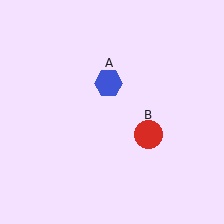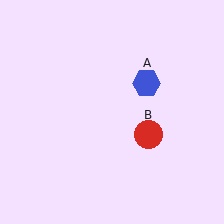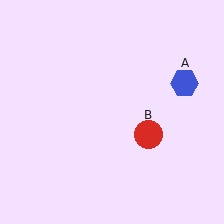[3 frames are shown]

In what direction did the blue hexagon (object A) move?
The blue hexagon (object A) moved right.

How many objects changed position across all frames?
1 object changed position: blue hexagon (object A).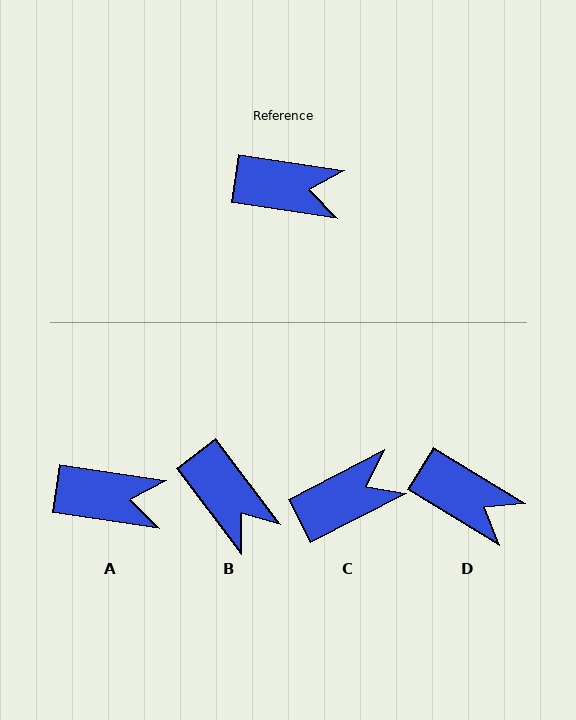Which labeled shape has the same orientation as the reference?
A.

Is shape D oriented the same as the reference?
No, it is off by about 23 degrees.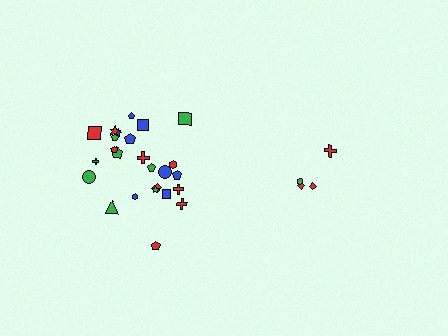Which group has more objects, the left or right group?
The left group.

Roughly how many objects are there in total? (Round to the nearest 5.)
Roughly 30 objects in total.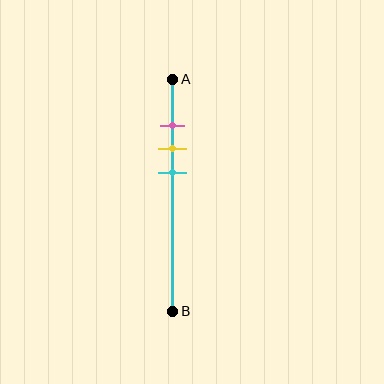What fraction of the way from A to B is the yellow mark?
The yellow mark is approximately 30% (0.3) of the way from A to B.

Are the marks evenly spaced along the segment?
Yes, the marks are approximately evenly spaced.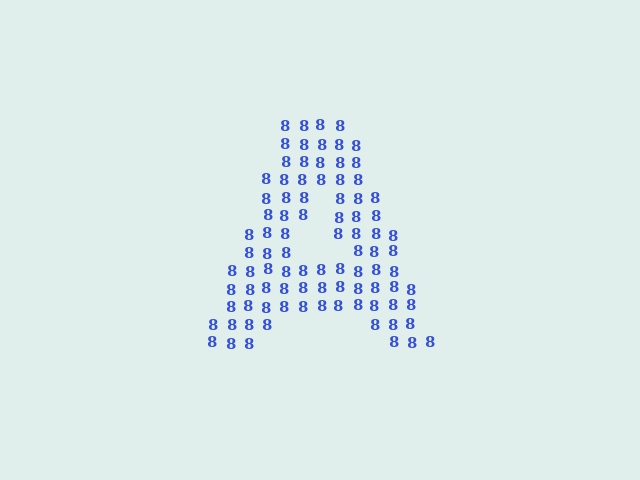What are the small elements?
The small elements are digit 8's.